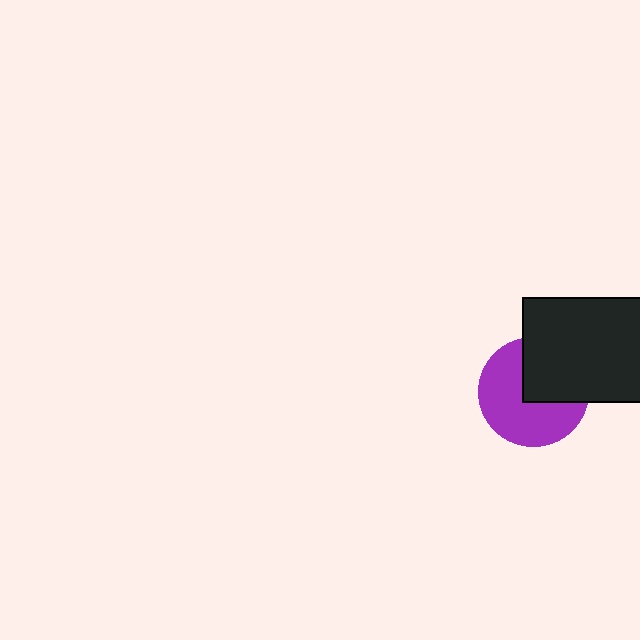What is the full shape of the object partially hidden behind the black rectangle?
The partially hidden object is a purple circle.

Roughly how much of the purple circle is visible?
About half of it is visible (roughly 60%).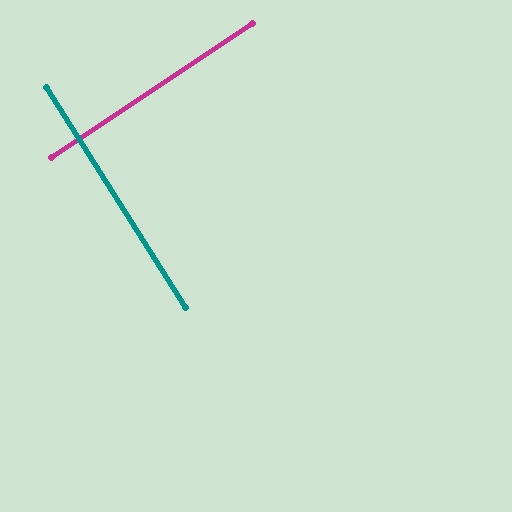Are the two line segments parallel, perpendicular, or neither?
Perpendicular — they meet at approximately 89°.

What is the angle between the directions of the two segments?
Approximately 89 degrees.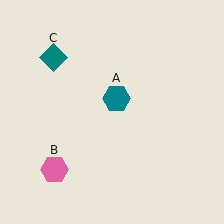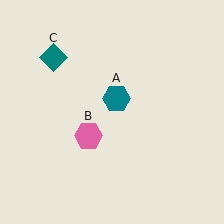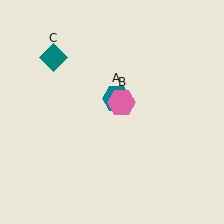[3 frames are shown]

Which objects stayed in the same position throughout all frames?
Teal hexagon (object A) and teal diamond (object C) remained stationary.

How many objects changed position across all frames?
1 object changed position: pink hexagon (object B).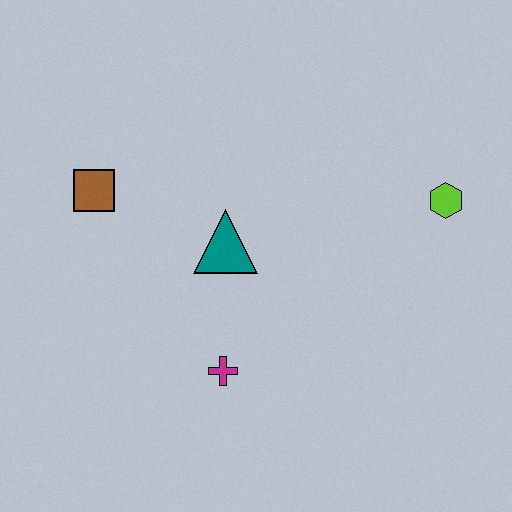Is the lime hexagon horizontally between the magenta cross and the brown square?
No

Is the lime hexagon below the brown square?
Yes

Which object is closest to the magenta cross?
The teal triangle is closest to the magenta cross.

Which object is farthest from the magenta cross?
The lime hexagon is farthest from the magenta cross.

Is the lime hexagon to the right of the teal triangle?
Yes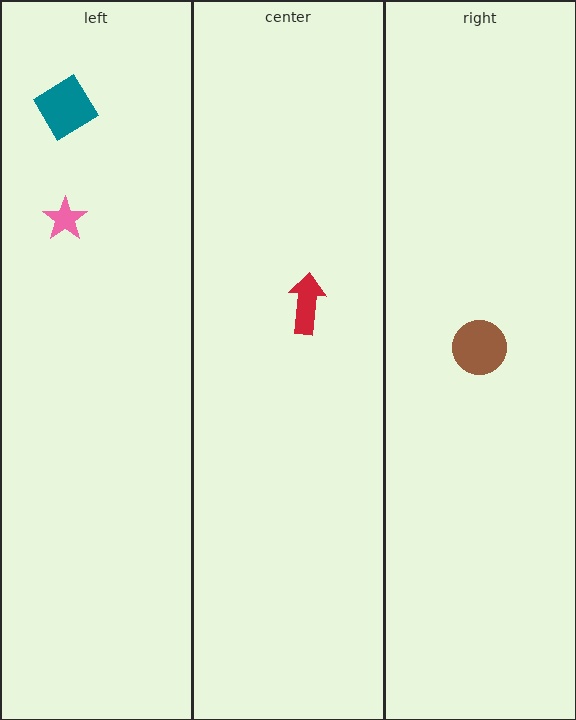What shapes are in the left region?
The teal diamond, the pink star.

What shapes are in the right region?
The brown circle.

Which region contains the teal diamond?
The left region.